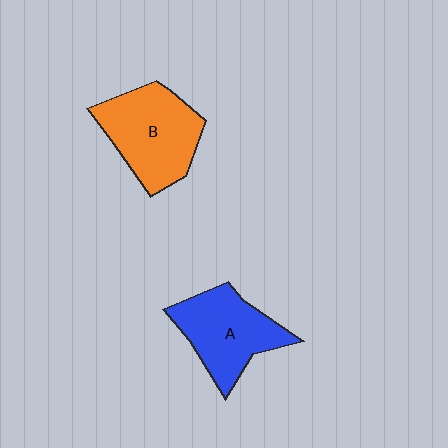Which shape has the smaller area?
Shape A (blue).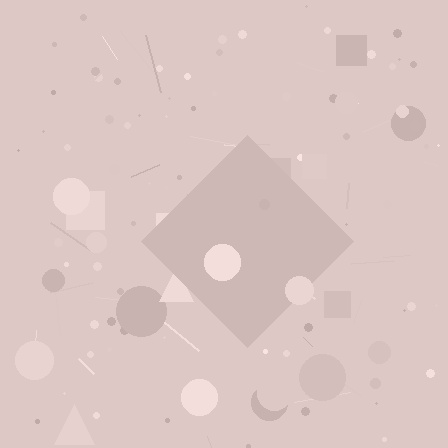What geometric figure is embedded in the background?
A diamond is embedded in the background.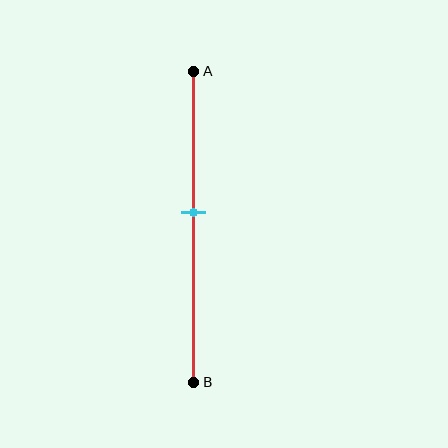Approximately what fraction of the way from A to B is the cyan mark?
The cyan mark is approximately 45% of the way from A to B.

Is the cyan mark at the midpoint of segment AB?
No, the mark is at about 45% from A, not at the 50% midpoint.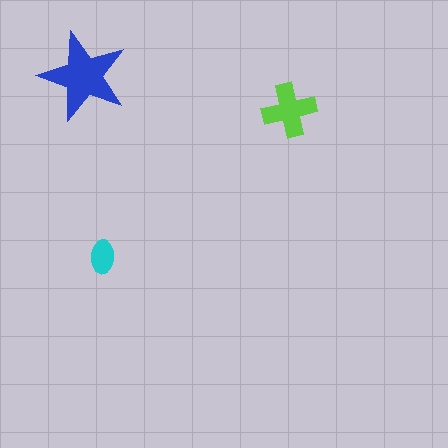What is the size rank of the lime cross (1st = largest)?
2nd.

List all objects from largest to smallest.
The blue star, the lime cross, the cyan ellipse.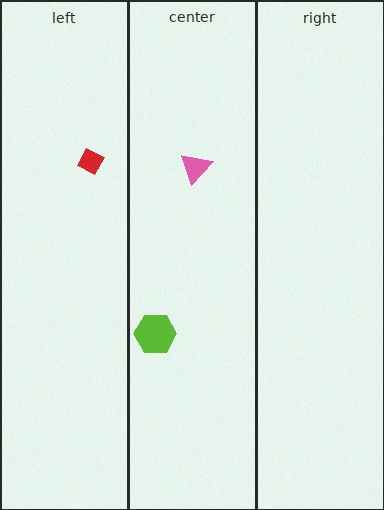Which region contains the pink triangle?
The center region.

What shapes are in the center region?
The lime hexagon, the pink triangle.